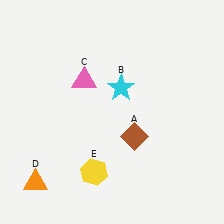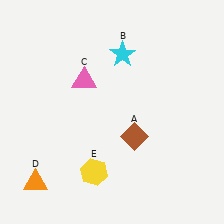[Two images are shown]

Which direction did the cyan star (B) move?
The cyan star (B) moved up.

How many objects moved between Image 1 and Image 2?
1 object moved between the two images.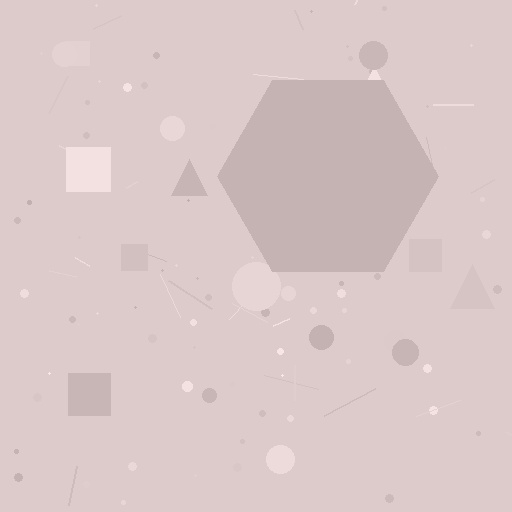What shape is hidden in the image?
A hexagon is hidden in the image.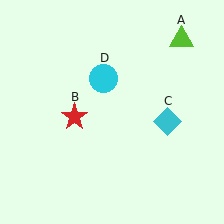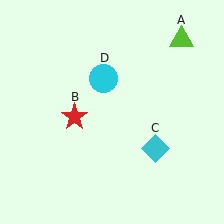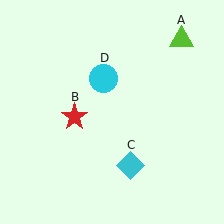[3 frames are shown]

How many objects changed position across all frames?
1 object changed position: cyan diamond (object C).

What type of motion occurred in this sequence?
The cyan diamond (object C) rotated clockwise around the center of the scene.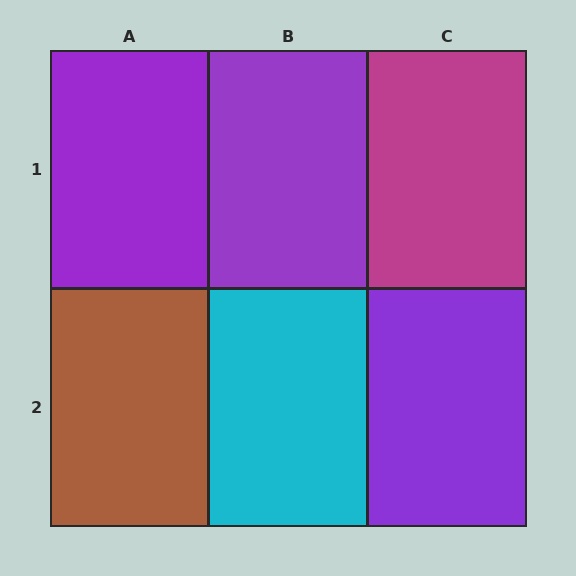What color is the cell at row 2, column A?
Brown.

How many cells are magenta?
1 cell is magenta.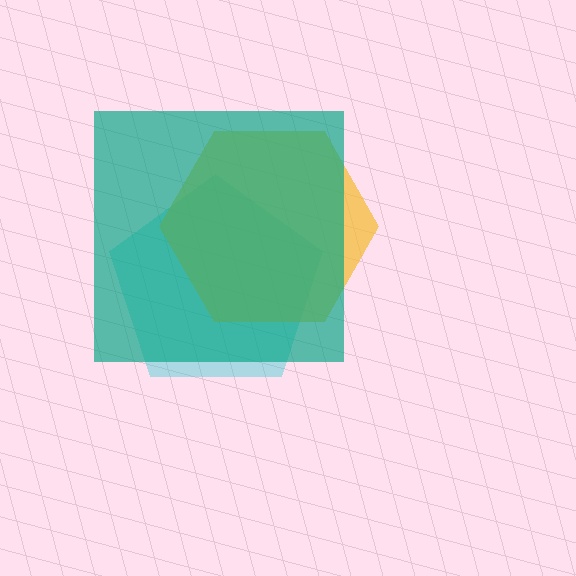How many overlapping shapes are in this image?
There are 3 overlapping shapes in the image.